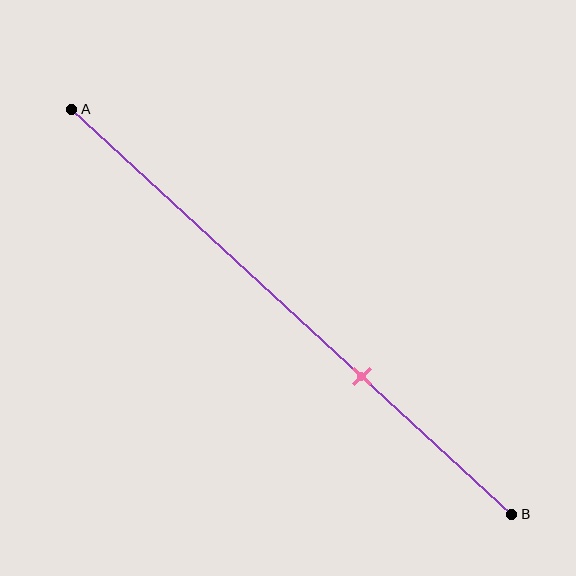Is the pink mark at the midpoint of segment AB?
No, the mark is at about 65% from A, not at the 50% midpoint.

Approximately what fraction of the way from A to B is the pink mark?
The pink mark is approximately 65% of the way from A to B.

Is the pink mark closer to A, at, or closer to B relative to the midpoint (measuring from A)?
The pink mark is closer to point B than the midpoint of segment AB.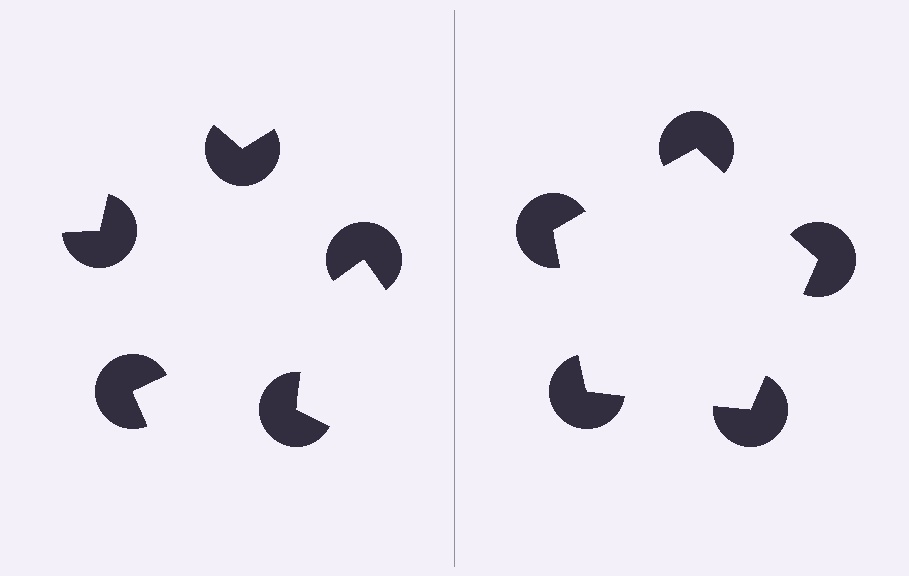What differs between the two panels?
The pac-man discs are positioned identically on both sides; only the wedge orientations differ. On the right they align to a pentagon; on the left they are misaligned.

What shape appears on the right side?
An illusory pentagon.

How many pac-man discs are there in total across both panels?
10 — 5 on each side.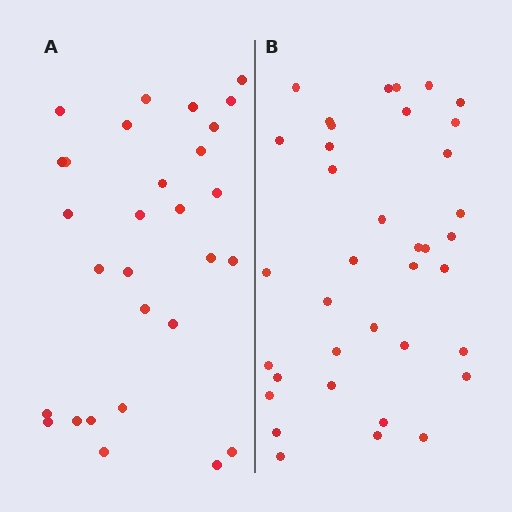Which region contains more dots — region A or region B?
Region B (the right region) has more dots.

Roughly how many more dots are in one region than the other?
Region B has roughly 8 or so more dots than region A.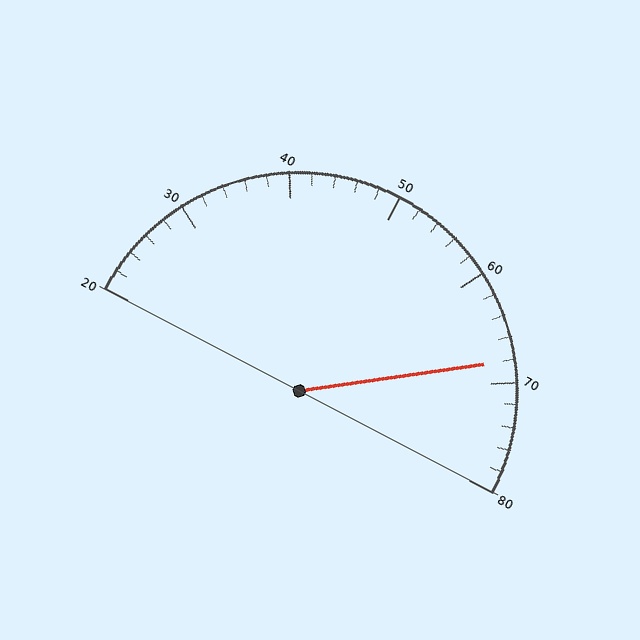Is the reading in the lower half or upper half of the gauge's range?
The reading is in the upper half of the range (20 to 80).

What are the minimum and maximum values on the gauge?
The gauge ranges from 20 to 80.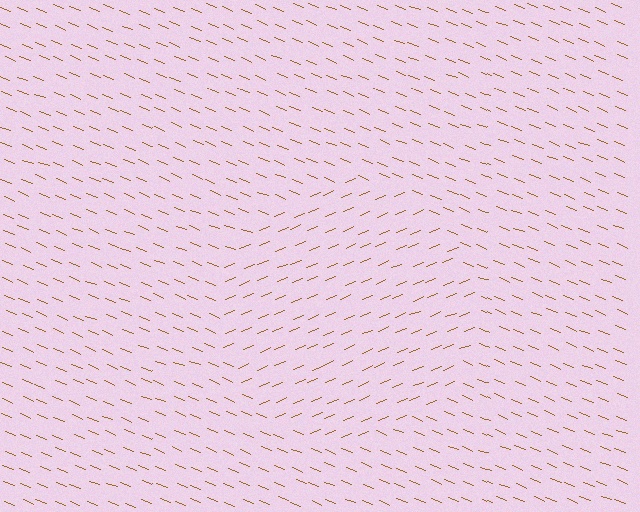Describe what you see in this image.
The image is filled with small brown line segments. A circle region in the image has lines oriented differently from the surrounding lines, creating a visible texture boundary.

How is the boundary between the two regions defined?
The boundary is defined purely by a change in line orientation (approximately 45 degrees difference). All lines are the same color and thickness.